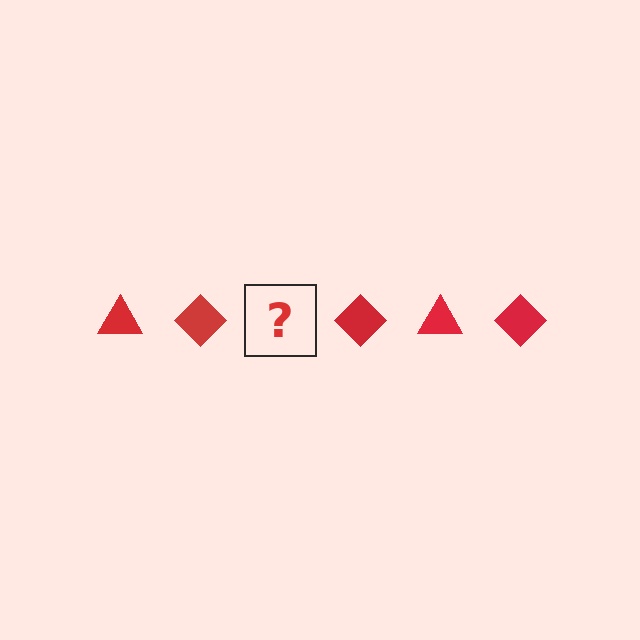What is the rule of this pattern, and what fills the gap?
The rule is that the pattern cycles through triangle, diamond shapes in red. The gap should be filled with a red triangle.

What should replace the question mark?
The question mark should be replaced with a red triangle.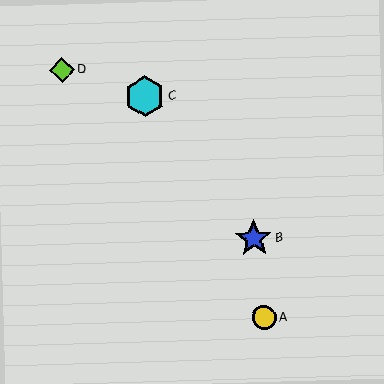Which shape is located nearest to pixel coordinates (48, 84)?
The lime diamond (labeled D) at (62, 70) is nearest to that location.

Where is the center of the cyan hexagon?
The center of the cyan hexagon is at (145, 96).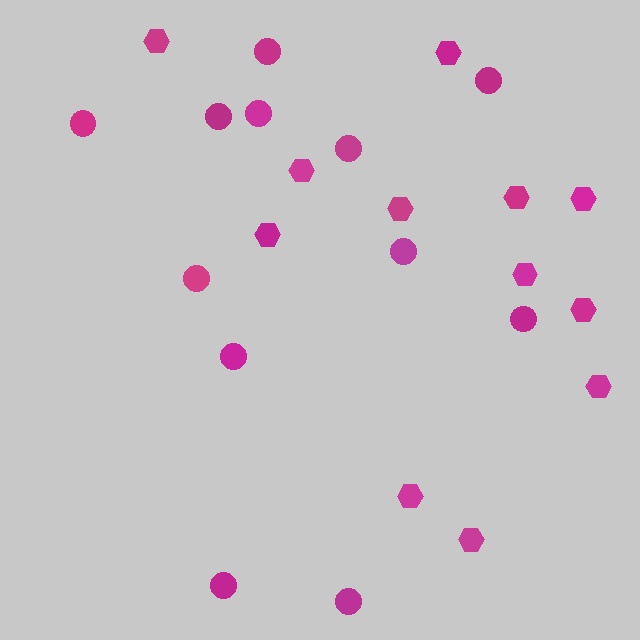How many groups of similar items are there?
There are 2 groups: one group of circles (12) and one group of hexagons (12).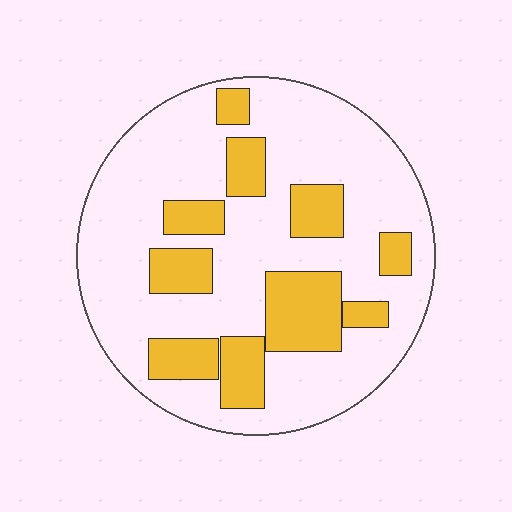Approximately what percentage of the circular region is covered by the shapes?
Approximately 25%.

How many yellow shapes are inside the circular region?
10.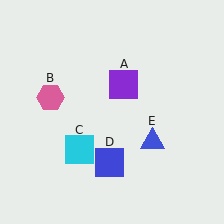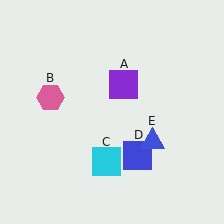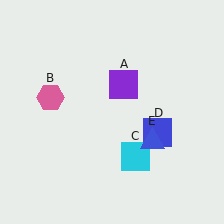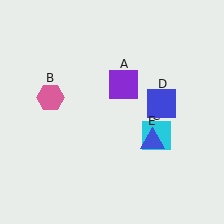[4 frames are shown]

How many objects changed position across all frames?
2 objects changed position: cyan square (object C), blue square (object D).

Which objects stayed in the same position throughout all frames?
Purple square (object A) and pink hexagon (object B) and blue triangle (object E) remained stationary.